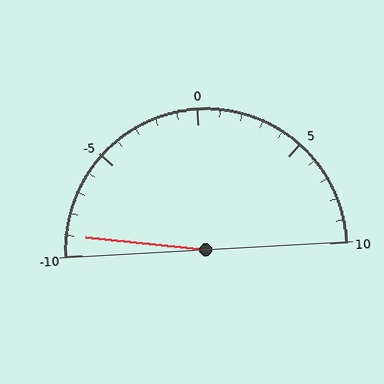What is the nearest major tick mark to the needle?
The nearest major tick mark is -10.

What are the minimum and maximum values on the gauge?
The gauge ranges from -10 to 10.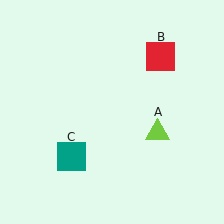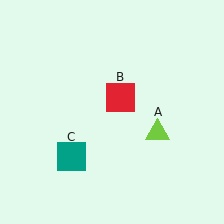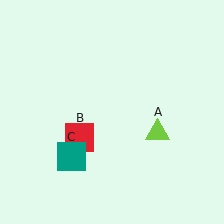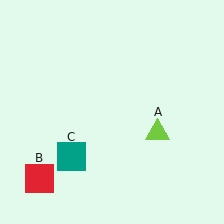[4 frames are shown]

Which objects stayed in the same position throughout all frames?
Lime triangle (object A) and teal square (object C) remained stationary.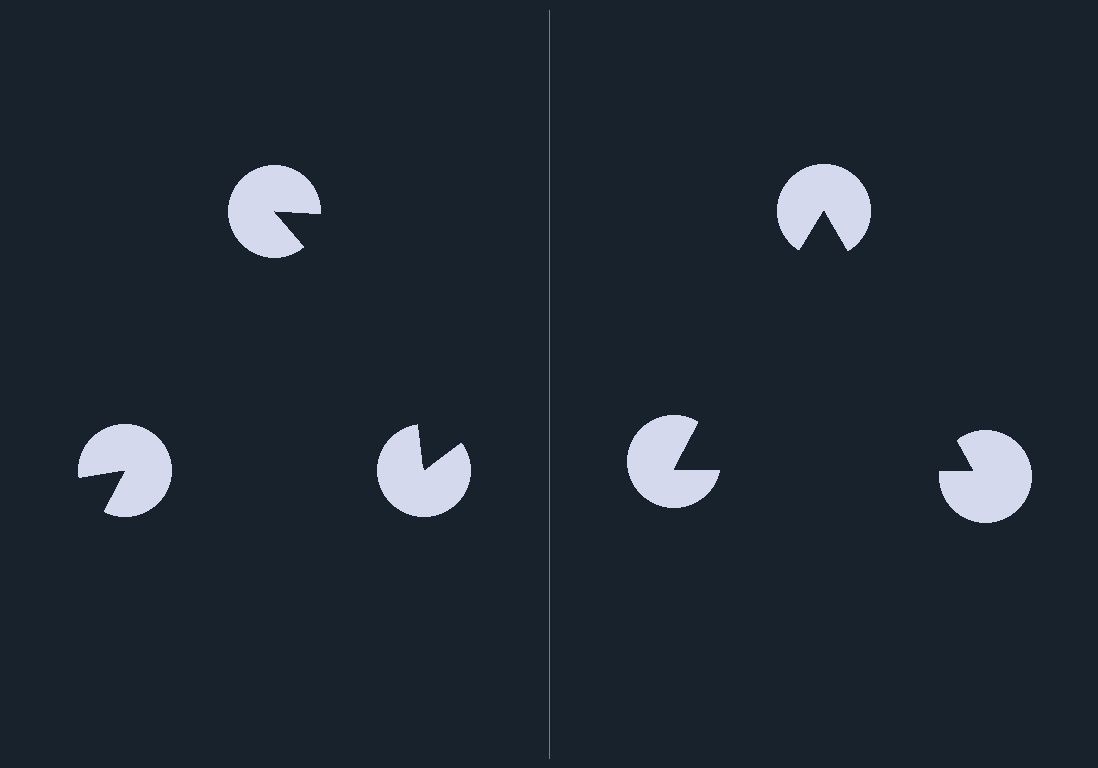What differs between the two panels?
The pac-man discs are positioned identically on both sides; only the wedge orientations differ. On the right they align to a triangle; on the left they are misaligned.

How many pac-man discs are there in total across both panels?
6 — 3 on each side.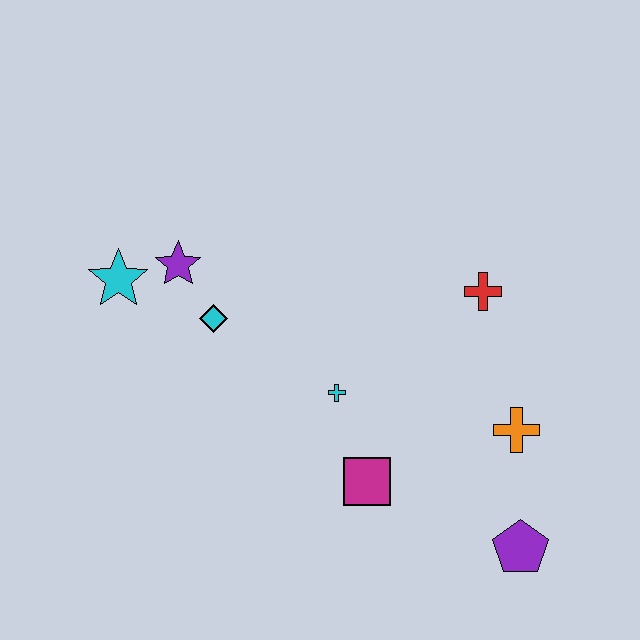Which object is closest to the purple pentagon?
The orange cross is closest to the purple pentagon.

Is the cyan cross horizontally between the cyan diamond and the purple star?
No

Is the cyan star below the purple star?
Yes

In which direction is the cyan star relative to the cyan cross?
The cyan star is to the left of the cyan cross.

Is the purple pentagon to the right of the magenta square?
Yes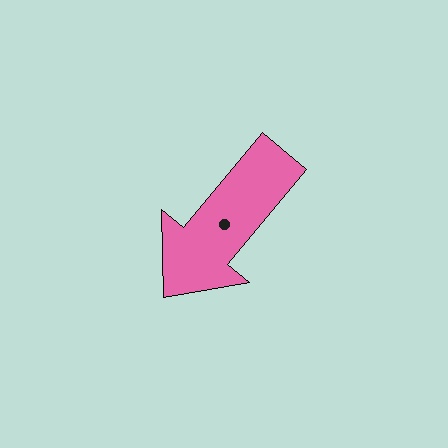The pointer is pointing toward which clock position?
Roughly 7 o'clock.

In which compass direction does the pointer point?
Southwest.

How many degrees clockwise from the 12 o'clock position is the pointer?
Approximately 220 degrees.